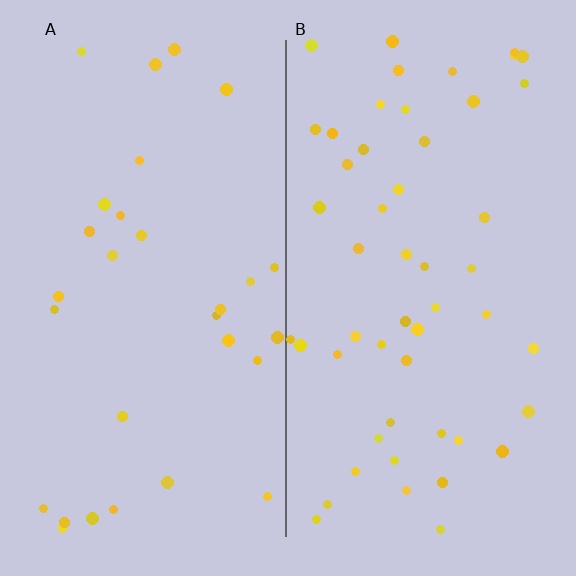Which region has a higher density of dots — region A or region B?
B (the right).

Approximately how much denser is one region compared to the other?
Approximately 1.7× — region B over region A.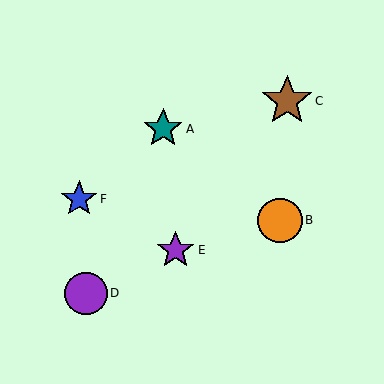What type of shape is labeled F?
Shape F is a blue star.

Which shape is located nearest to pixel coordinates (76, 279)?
The purple circle (labeled D) at (86, 293) is nearest to that location.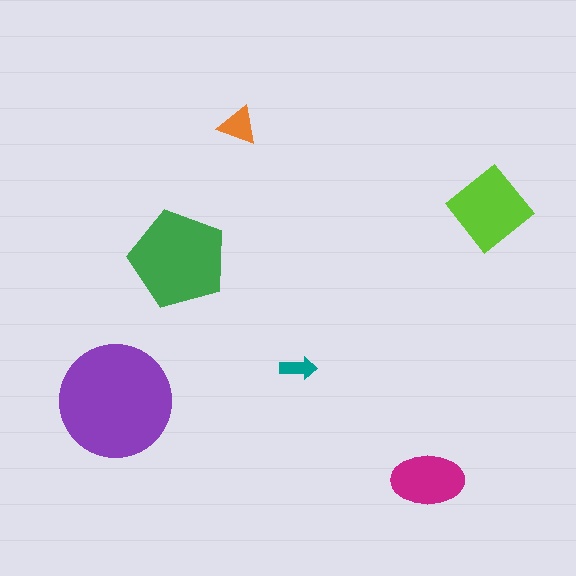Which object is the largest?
The purple circle.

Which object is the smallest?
The teal arrow.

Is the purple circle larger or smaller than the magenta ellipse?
Larger.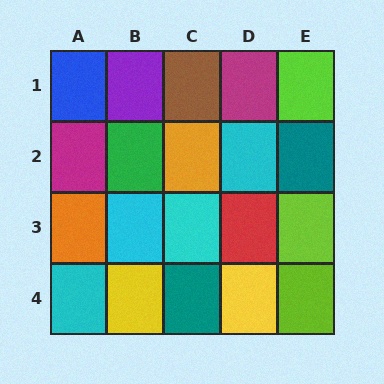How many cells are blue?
1 cell is blue.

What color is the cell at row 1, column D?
Magenta.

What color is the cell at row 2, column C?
Orange.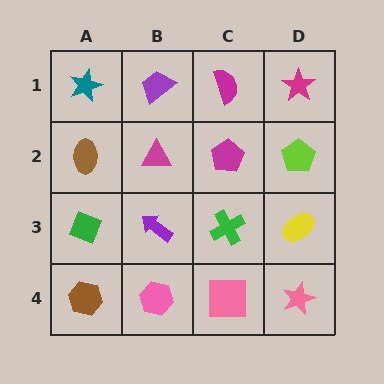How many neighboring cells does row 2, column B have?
4.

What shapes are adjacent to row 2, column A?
A teal star (row 1, column A), a green diamond (row 3, column A), a magenta triangle (row 2, column B).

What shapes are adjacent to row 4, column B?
A purple arrow (row 3, column B), a brown hexagon (row 4, column A), a pink square (row 4, column C).